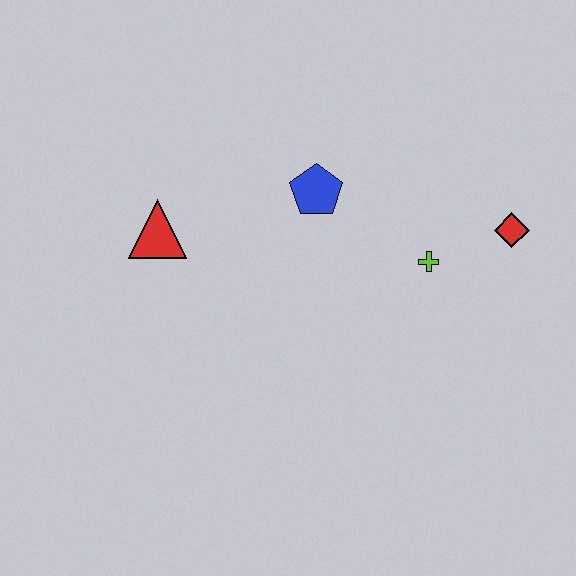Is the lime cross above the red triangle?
No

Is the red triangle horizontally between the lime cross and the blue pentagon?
No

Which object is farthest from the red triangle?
The red diamond is farthest from the red triangle.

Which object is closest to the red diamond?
The lime cross is closest to the red diamond.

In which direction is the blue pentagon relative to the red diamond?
The blue pentagon is to the left of the red diamond.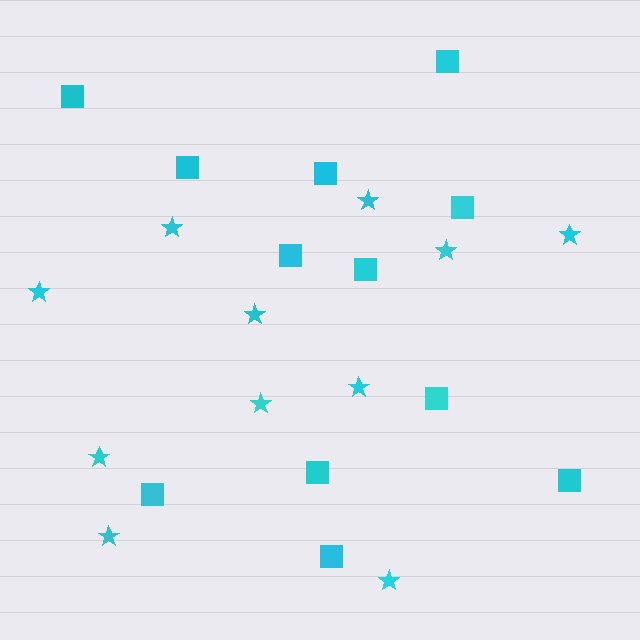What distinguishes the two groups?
There are 2 groups: one group of squares (12) and one group of stars (11).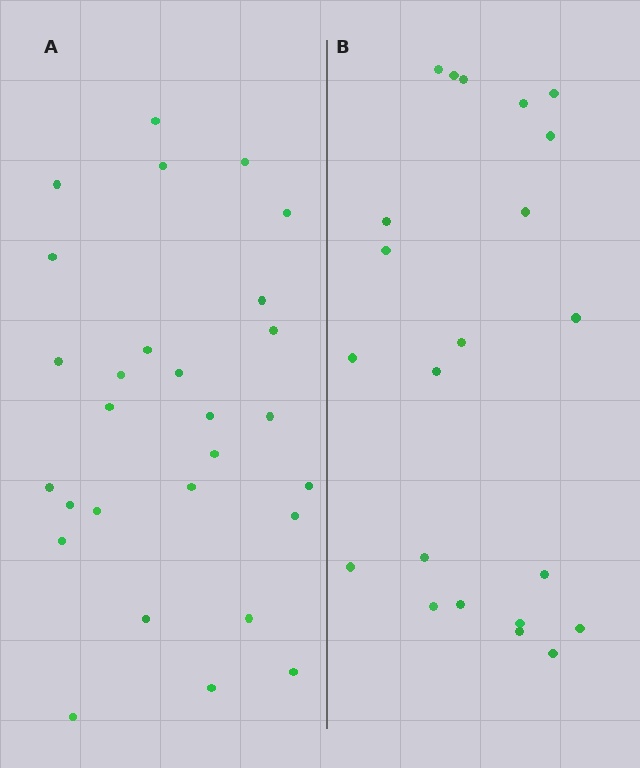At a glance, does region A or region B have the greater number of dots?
Region A (the left region) has more dots.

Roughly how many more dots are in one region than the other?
Region A has about 6 more dots than region B.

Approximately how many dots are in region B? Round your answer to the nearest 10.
About 20 dots. (The exact count is 22, which rounds to 20.)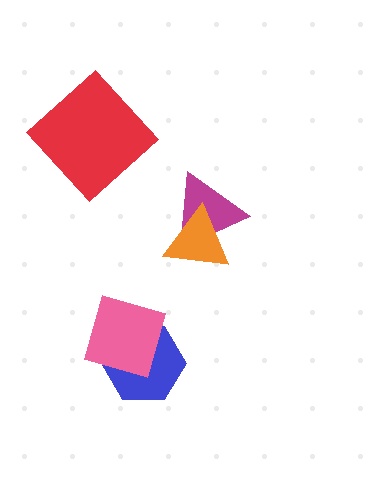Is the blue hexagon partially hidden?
Yes, it is partially covered by another shape.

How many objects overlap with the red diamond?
0 objects overlap with the red diamond.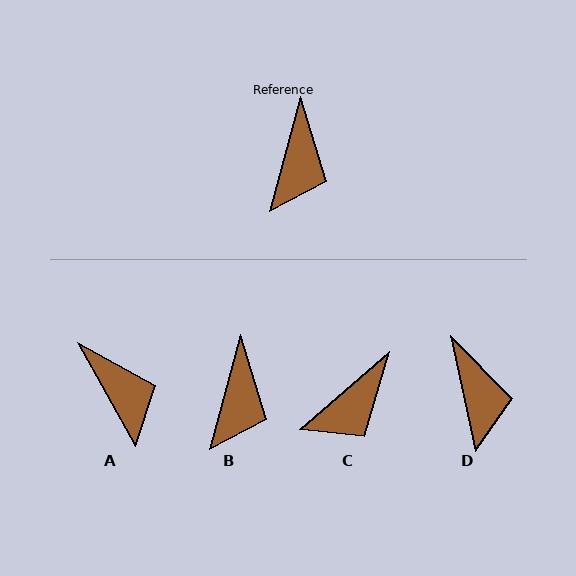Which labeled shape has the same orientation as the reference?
B.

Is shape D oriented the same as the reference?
No, it is off by about 27 degrees.